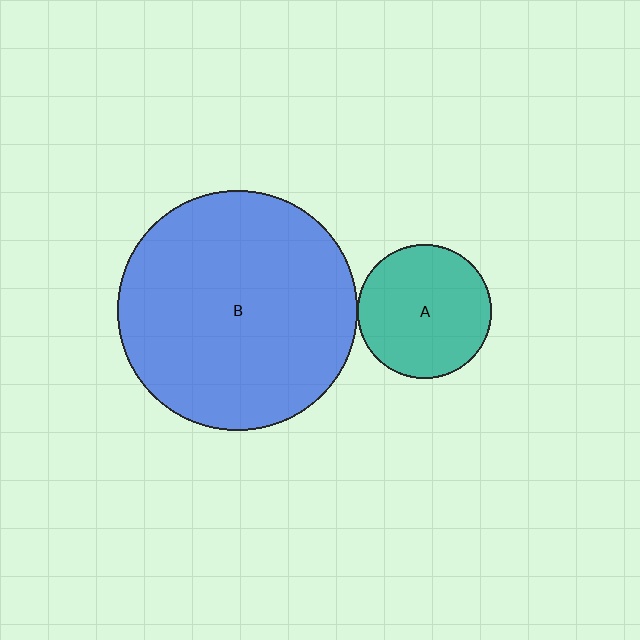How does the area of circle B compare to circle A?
Approximately 3.2 times.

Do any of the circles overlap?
No, none of the circles overlap.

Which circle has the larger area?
Circle B (blue).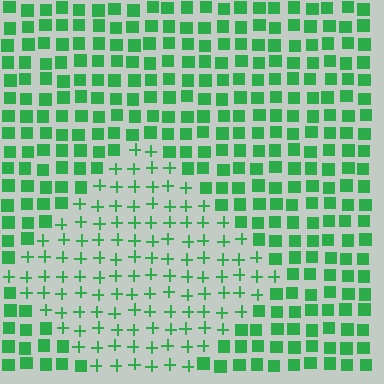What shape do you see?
I see a diamond.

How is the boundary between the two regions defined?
The boundary is defined by a change in element shape: plus signs inside vs. squares outside. All elements share the same color and spacing.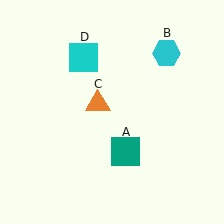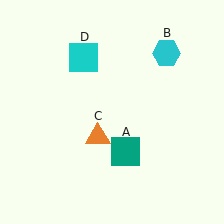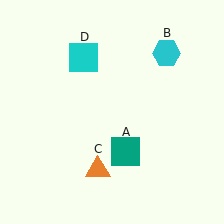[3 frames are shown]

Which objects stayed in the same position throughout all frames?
Teal square (object A) and cyan hexagon (object B) and cyan square (object D) remained stationary.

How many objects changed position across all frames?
1 object changed position: orange triangle (object C).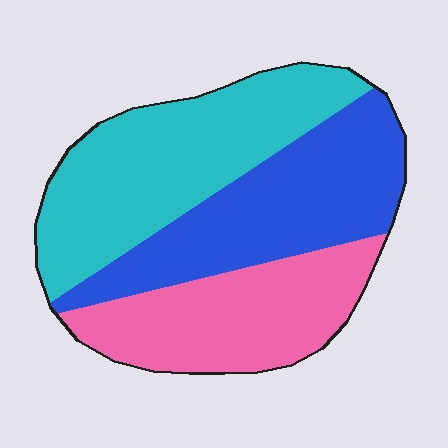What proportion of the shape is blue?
Blue covers 33% of the shape.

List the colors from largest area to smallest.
From largest to smallest: cyan, blue, pink.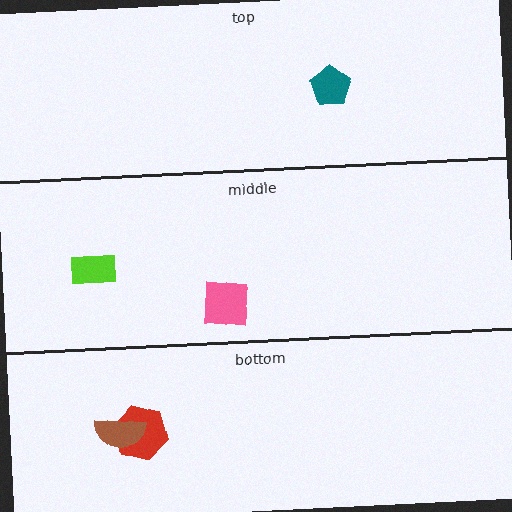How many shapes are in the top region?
1.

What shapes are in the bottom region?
The red hexagon, the brown semicircle.